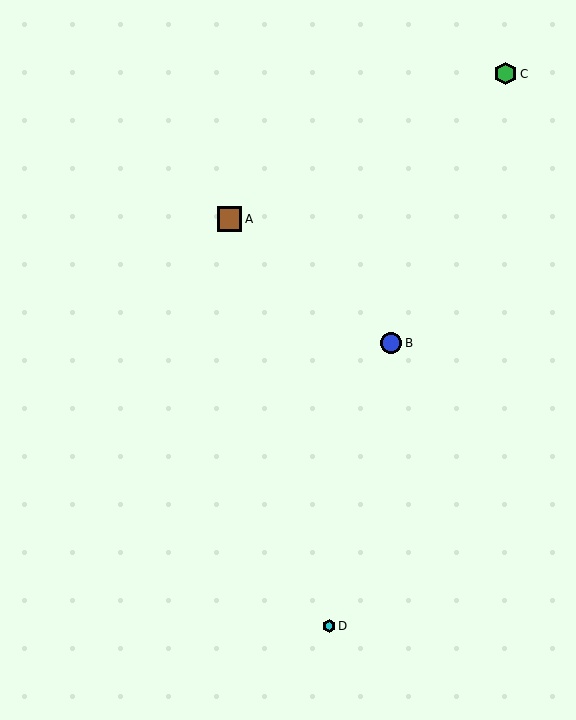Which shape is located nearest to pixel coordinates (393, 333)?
The blue circle (labeled B) at (391, 343) is nearest to that location.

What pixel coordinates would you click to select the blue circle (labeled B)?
Click at (391, 343) to select the blue circle B.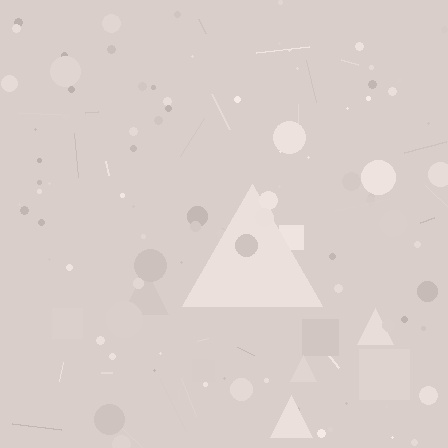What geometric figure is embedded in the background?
A triangle is embedded in the background.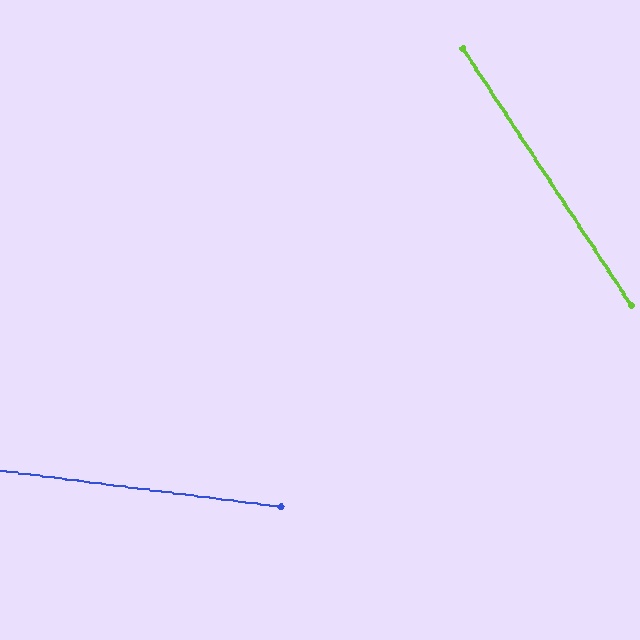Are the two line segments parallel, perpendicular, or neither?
Neither parallel nor perpendicular — they differ by about 49°.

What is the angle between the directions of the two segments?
Approximately 49 degrees.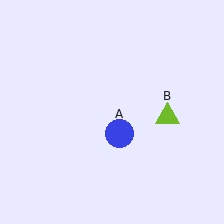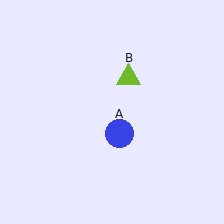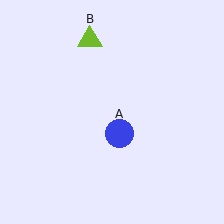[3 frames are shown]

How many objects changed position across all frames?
1 object changed position: lime triangle (object B).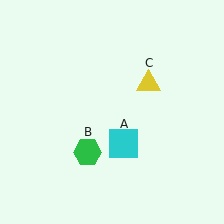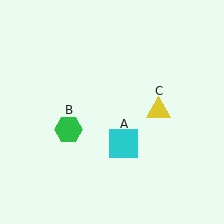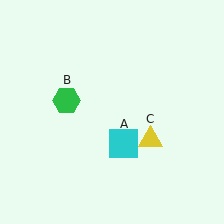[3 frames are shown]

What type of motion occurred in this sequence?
The green hexagon (object B), yellow triangle (object C) rotated clockwise around the center of the scene.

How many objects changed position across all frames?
2 objects changed position: green hexagon (object B), yellow triangle (object C).